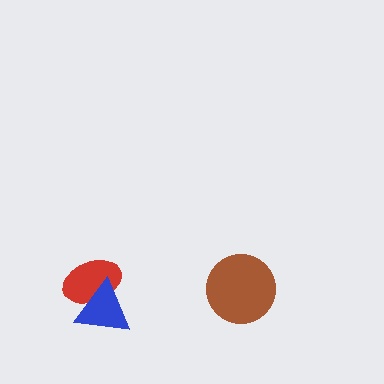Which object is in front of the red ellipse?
The blue triangle is in front of the red ellipse.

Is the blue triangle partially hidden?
No, no other shape covers it.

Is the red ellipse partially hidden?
Yes, it is partially covered by another shape.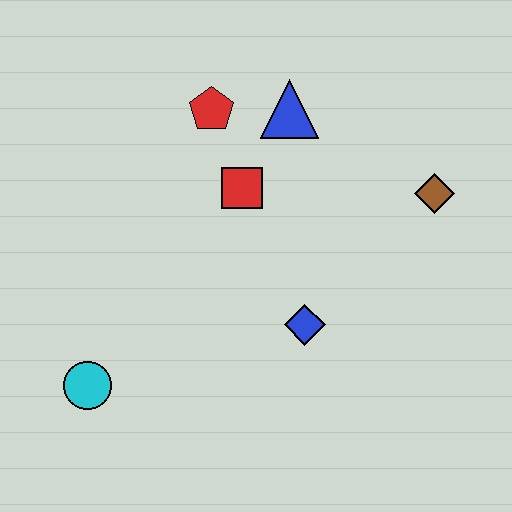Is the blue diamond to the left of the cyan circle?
No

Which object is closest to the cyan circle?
The blue diamond is closest to the cyan circle.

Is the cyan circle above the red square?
No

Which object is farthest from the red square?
The cyan circle is farthest from the red square.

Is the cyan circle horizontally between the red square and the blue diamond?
No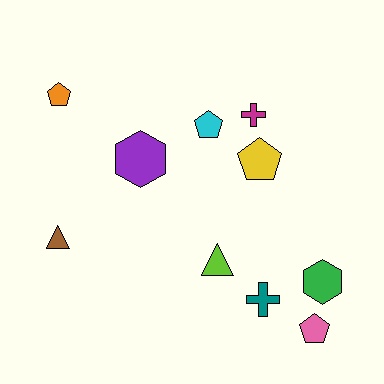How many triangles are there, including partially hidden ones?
There are 2 triangles.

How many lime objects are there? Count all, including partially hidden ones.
There is 1 lime object.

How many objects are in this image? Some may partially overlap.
There are 10 objects.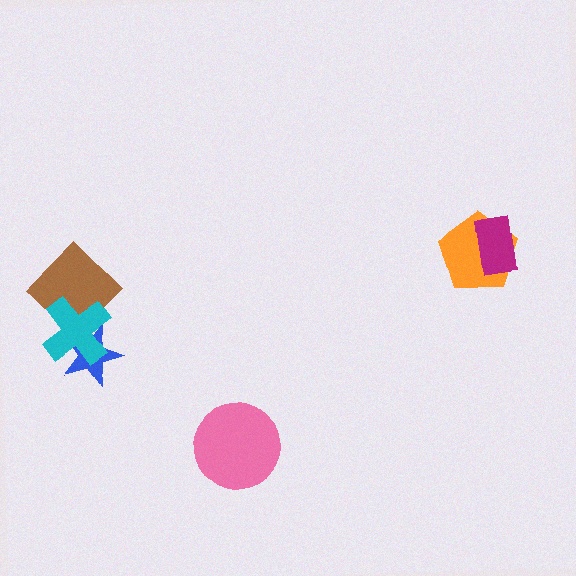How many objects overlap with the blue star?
1 object overlaps with the blue star.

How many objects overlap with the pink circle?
0 objects overlap with the pink circle.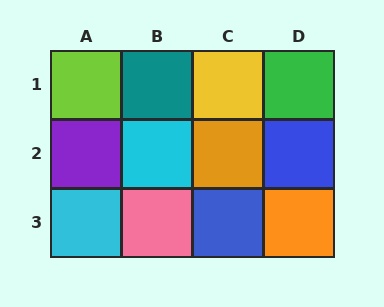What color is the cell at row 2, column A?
Purple.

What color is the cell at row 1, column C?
Yellow.